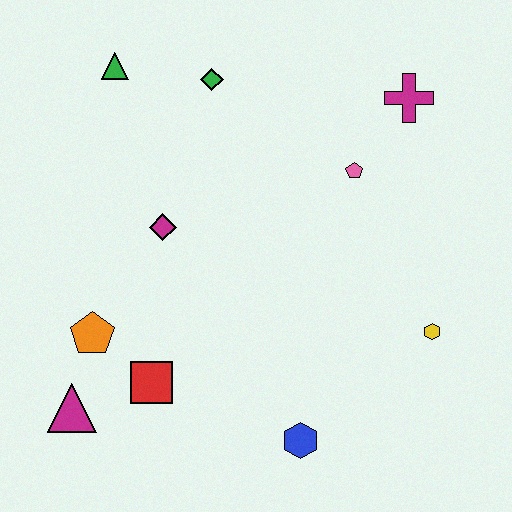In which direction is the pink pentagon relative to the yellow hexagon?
The pink pentagon is above the yellow hexagon.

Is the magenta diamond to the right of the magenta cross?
No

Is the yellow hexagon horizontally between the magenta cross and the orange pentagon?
No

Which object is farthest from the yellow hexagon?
The green triangle is farthest from the yellow hexagon.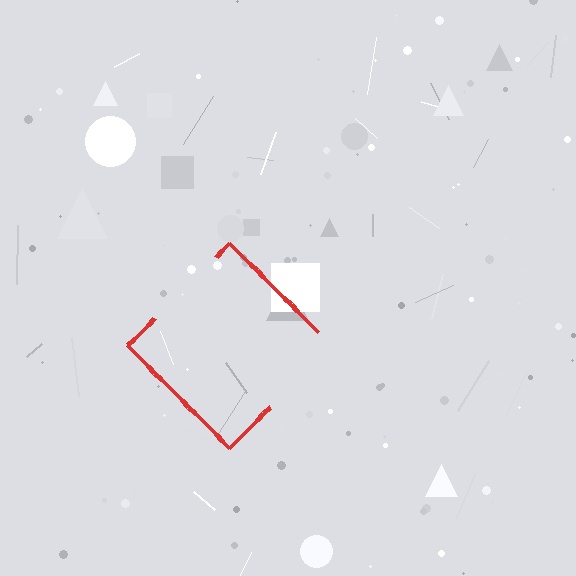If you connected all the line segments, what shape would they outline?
They would outline a diamond.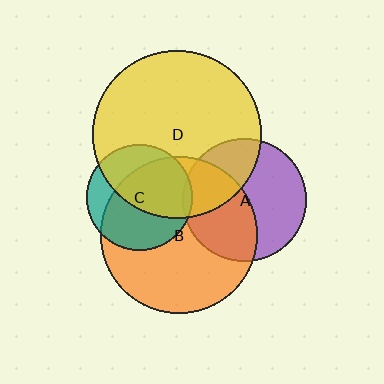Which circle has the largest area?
Circle D (yellow).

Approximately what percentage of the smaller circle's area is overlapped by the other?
Approximately 70%.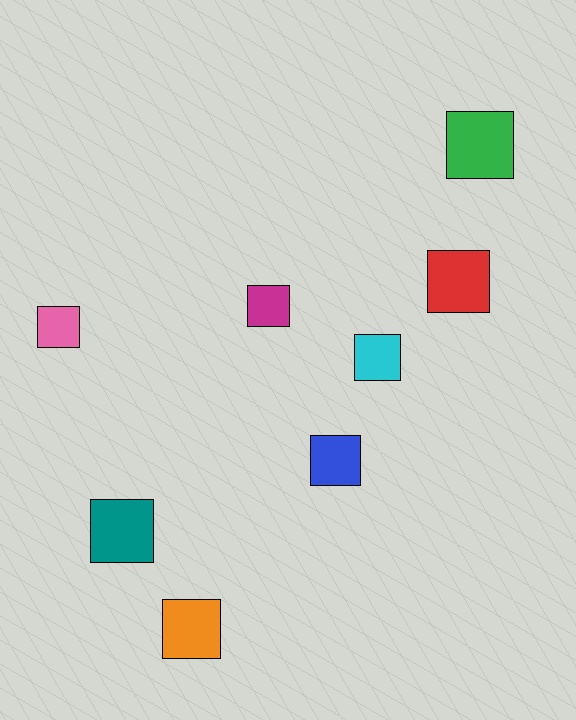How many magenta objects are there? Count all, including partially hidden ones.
There is 1 magenta object.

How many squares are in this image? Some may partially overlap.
There are 8 squares.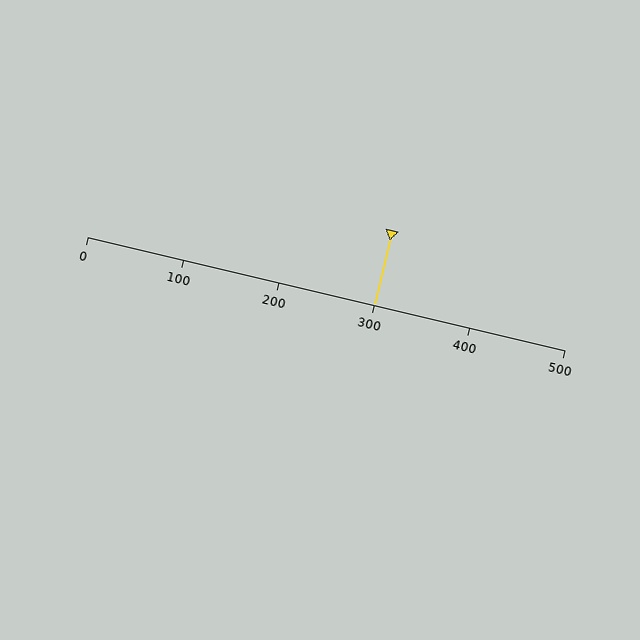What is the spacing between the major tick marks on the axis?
The major ticks are spaced 100 apart.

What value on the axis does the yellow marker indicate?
The marker indicates approximately 300.